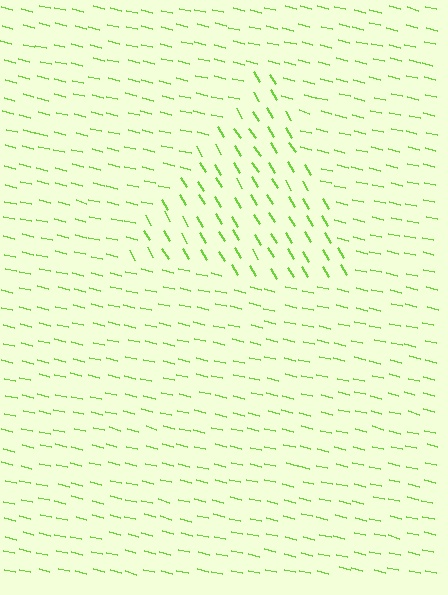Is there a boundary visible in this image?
Yes, there is a texture boundary formed by a change in line orientation.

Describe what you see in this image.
The image is filled with small lime line segments. A triangle region in the image has lines oriented differently from the surrounding lines, creating a visible texture boundary.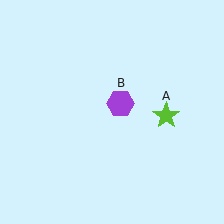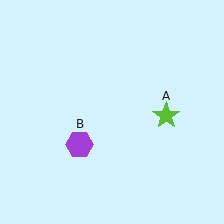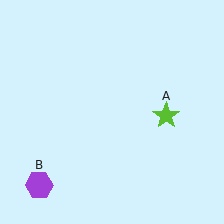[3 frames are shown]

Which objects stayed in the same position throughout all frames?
Lime star (object A) remained stationary.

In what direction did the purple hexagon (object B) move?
The purple hexagon (object B) moved down and to the left.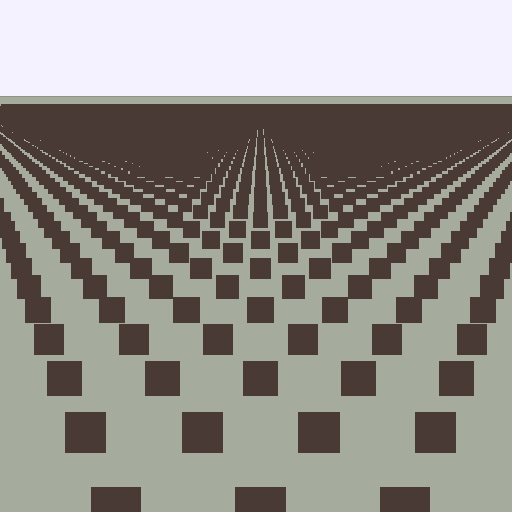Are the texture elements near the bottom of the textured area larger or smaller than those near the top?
Larger. Near the bottom, elements are closer to the viewer and appear at a bigger on-screen size.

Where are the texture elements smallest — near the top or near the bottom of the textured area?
Near the top.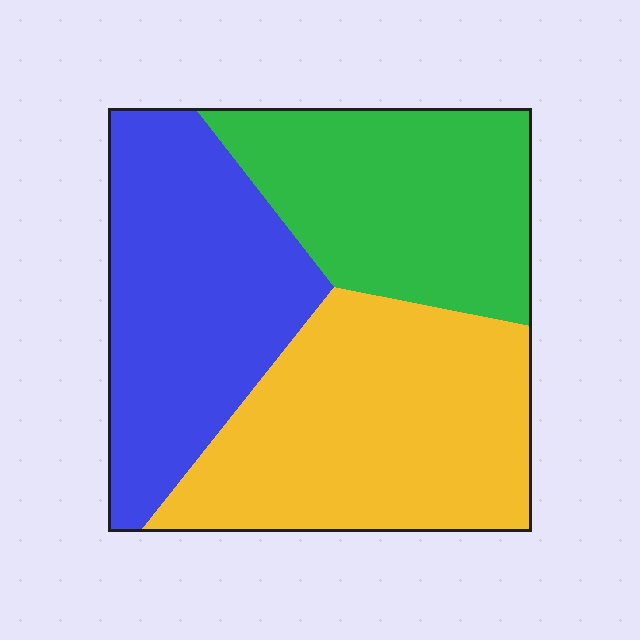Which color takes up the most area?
Yellow, at roughly 40%.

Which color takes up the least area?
Green, at roughly 30%.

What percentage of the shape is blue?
Blue takes up about one third (1/3) of the shape.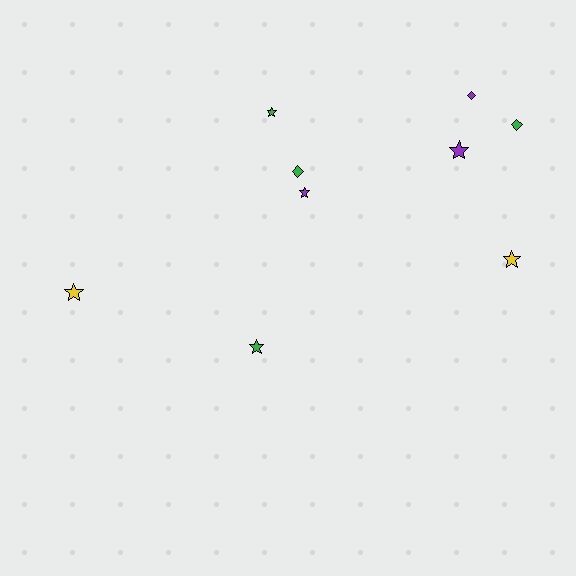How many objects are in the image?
There are 9 objects.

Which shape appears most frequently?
Star, with 6 objects.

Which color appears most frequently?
Green, with 4 objects.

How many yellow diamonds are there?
There are no yellow diamonds.